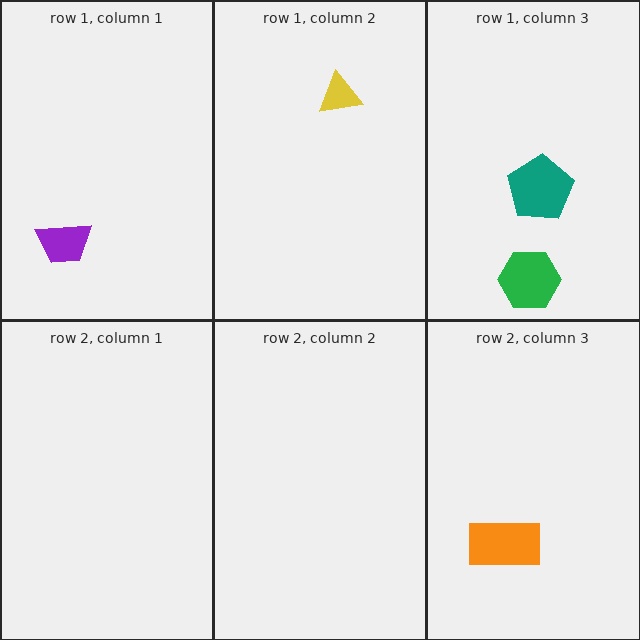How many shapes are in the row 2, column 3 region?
1.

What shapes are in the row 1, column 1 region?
The purple trapezoid.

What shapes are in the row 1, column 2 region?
The yellow triangle.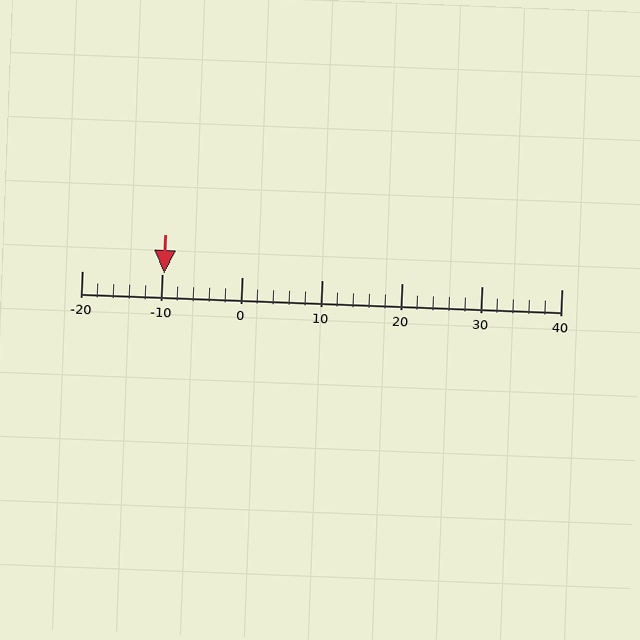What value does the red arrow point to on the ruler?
The red arrow points to approximately -10.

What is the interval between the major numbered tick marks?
The major tick marks are spaced 10 units apart.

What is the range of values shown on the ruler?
The ruler shows values from -20 to 40.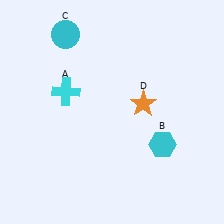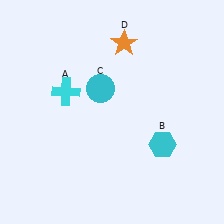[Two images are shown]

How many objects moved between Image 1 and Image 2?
2 objects moved between the two images.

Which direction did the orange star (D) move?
The orange star (D) moved up.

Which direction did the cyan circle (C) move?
The cyan circle (C) moved down.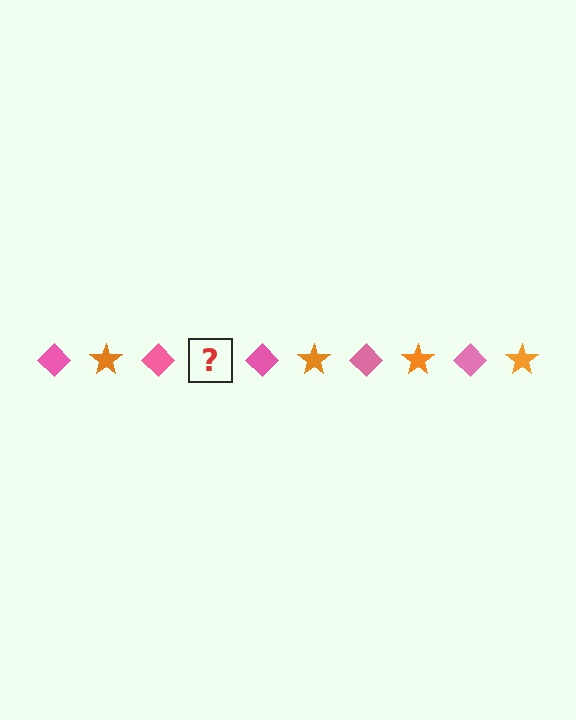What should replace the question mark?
The question mark should be replaced with an orange star.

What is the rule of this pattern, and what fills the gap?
The rule is that the pattern alternates between pink diamond and orange star. The gap should be filled with an orange star.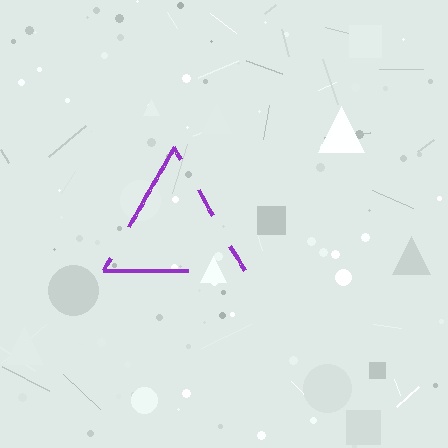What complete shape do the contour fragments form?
The contour fragments form a triangle.